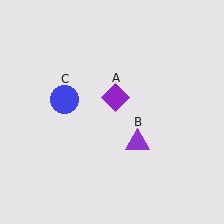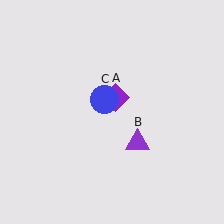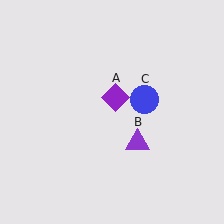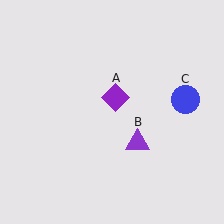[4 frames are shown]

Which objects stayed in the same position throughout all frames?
Purple diamond (object A) and purple triangle (object B) remained stationary.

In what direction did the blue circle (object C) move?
The blue circle (object C) moved right.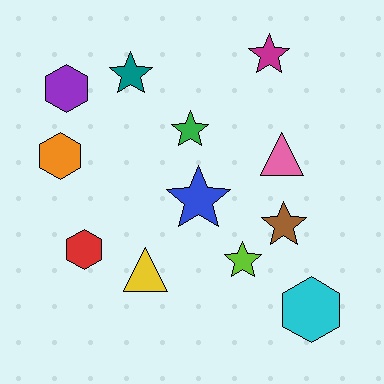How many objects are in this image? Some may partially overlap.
There are 12 objects.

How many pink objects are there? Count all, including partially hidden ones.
There is 1 pink object.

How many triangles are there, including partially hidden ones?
There are 2 triangles.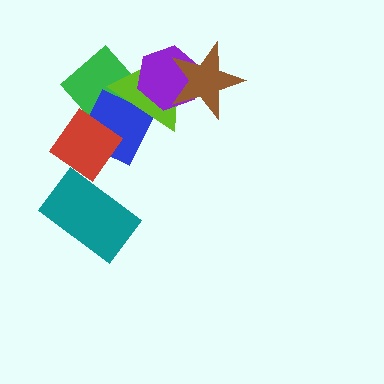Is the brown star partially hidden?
No, no other shape covers it.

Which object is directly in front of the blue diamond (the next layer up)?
The lime triangle is directly in front of the blue diamond.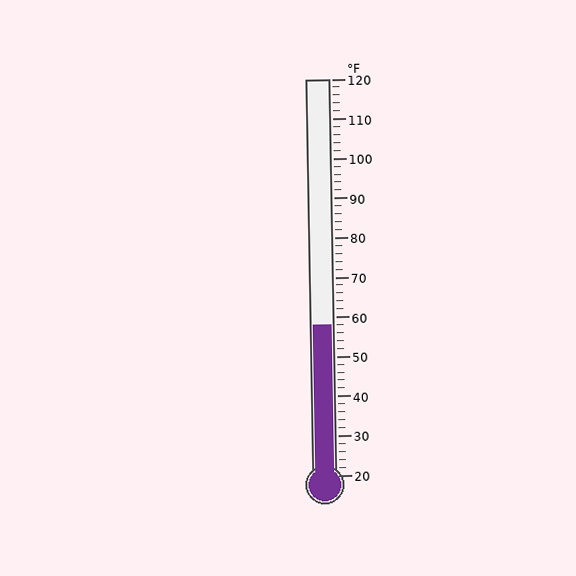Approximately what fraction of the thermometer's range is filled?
The thermometer is filled to approximately 40% of its range.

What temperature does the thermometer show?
The thermometer shows approximately 58°F.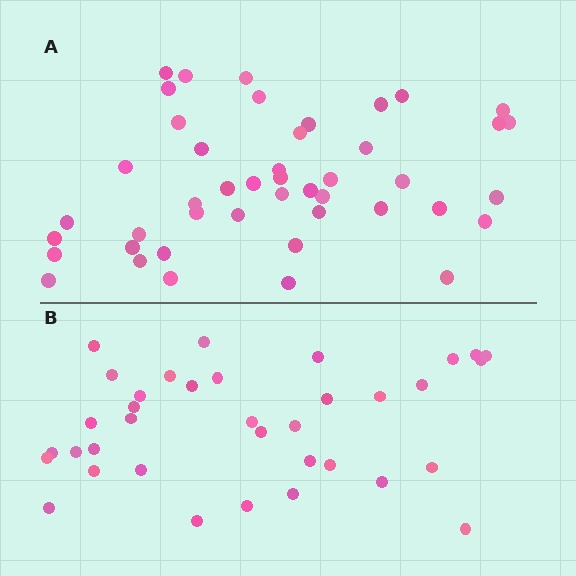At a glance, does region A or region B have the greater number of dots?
Region A (the top region) has more dots.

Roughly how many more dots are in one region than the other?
Region A has roughly 8 or so more dots than region B.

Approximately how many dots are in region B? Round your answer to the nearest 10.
About 40 dots. (The exact count is 36, which rounds to 40.)